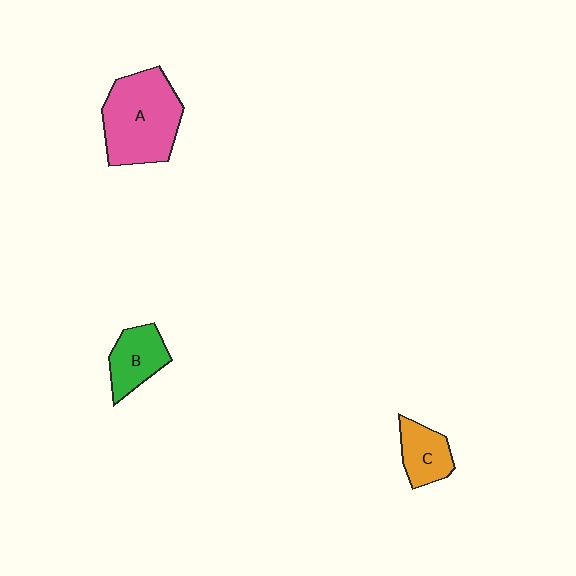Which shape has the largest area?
Shape A (pink).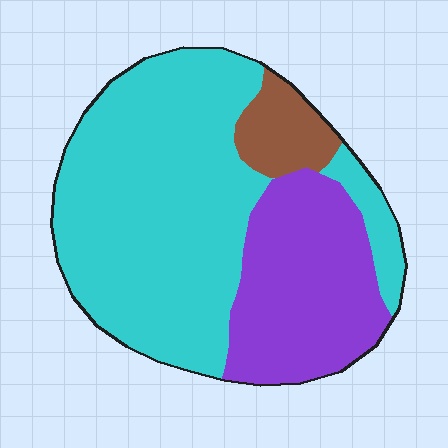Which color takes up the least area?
Brown, at roughly 10%.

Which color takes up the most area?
Cyan, at roughly 65%.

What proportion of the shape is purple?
Purple covers 29% of the shape.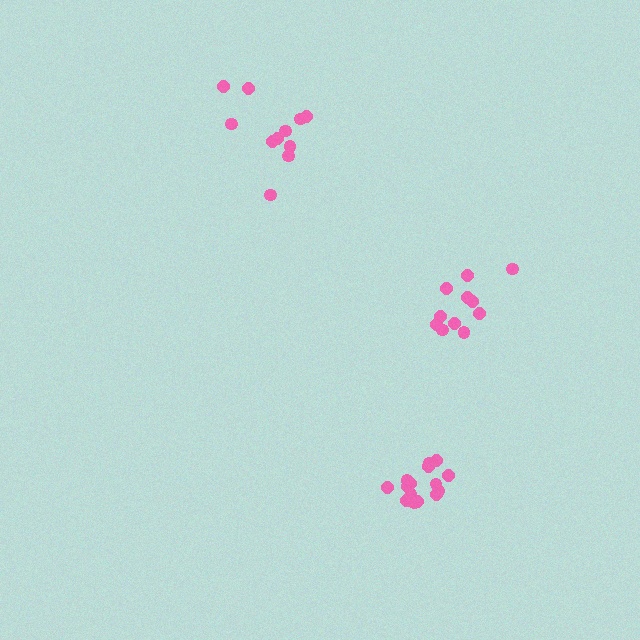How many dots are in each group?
Group 1: 11 dots, Group 2: 15 dots, Group 3: 11 dots (37 total).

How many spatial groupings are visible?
There are 3 spatial groupings.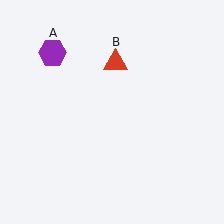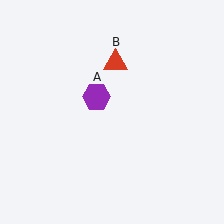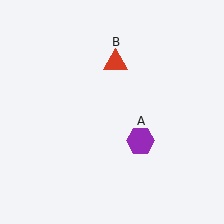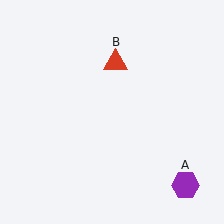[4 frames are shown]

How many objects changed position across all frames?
1 object changed position: purple hexagon (object A).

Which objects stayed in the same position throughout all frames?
Red triangle (object B) remained stationary.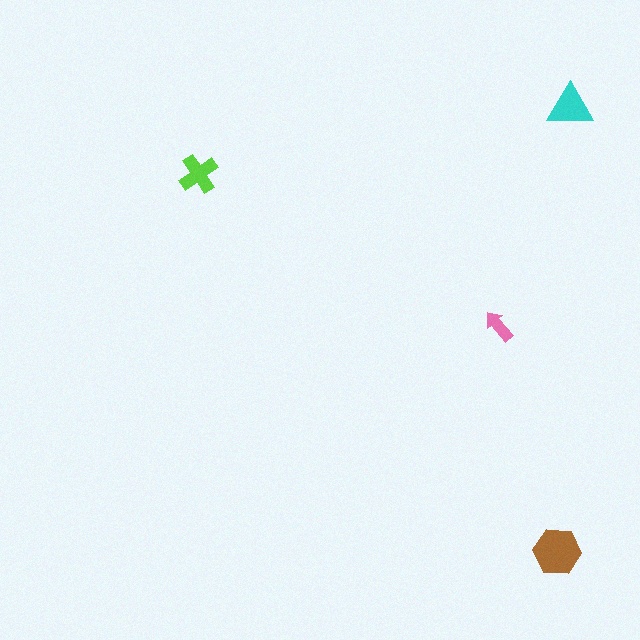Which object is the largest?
The brown hexagon.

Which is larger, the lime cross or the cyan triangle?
The cyan triangle.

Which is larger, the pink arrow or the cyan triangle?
The cyan triangle.